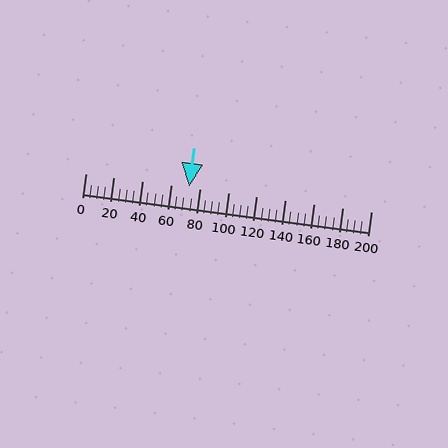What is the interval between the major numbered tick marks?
The major tick marks are spaced 20 units apart.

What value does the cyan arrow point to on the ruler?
The cyan arrow points to approximately 72.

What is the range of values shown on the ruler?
The ruler shows values from 0 to 200.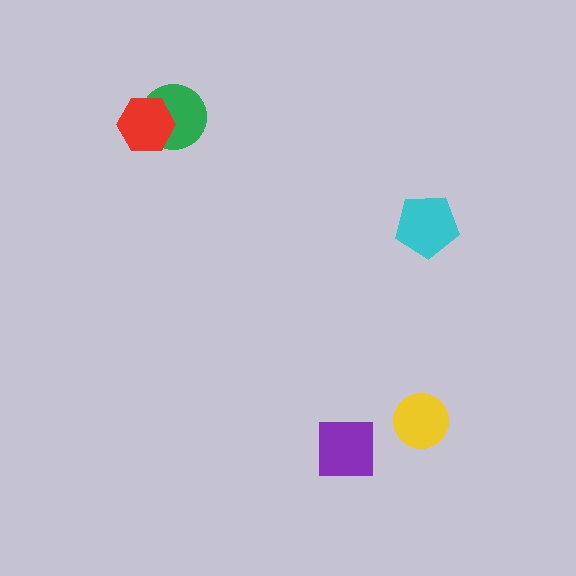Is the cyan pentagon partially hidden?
No, no other shape covers it.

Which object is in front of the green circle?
The red hexagon is in front of the green circle.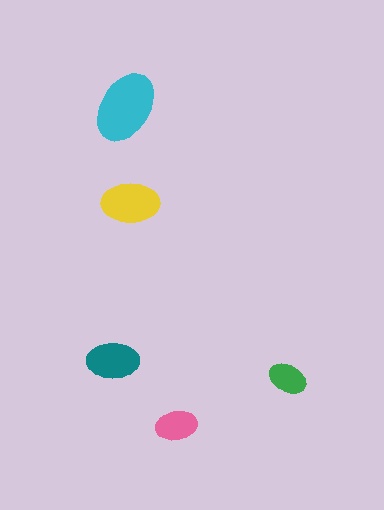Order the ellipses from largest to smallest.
the cyan one, the yellow one, the teal one, the pink one, the green one.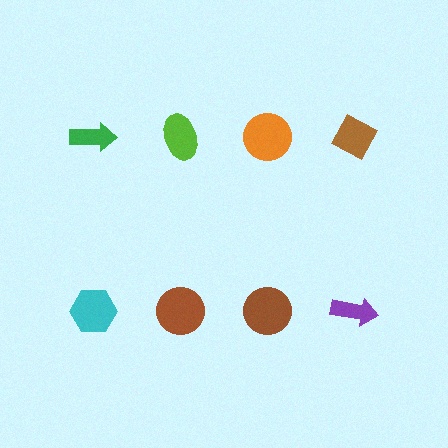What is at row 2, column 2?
A brown circle.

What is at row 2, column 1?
A cyan hexagon.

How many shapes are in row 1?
4 shapes.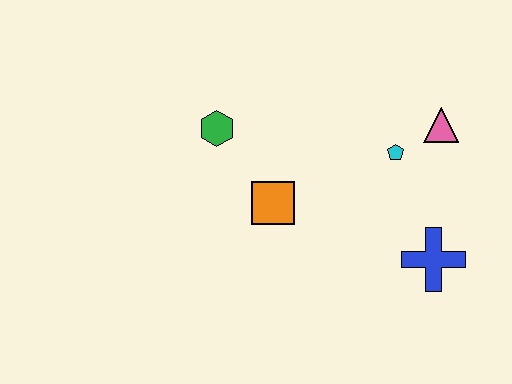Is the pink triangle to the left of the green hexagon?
No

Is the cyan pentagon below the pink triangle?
Yes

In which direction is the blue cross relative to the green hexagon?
The blue cross is to the right of the green hexagon.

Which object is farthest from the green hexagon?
The blue cross is farthest from the green hexagon.